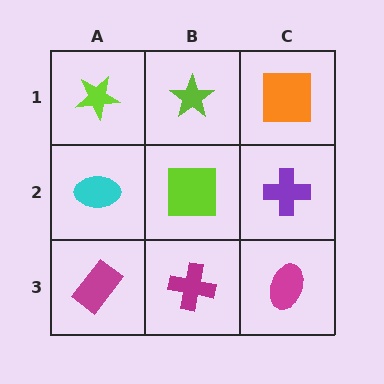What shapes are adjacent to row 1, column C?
A purple cross (row 2, column C), a lime star (row 1, column B).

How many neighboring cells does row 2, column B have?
4.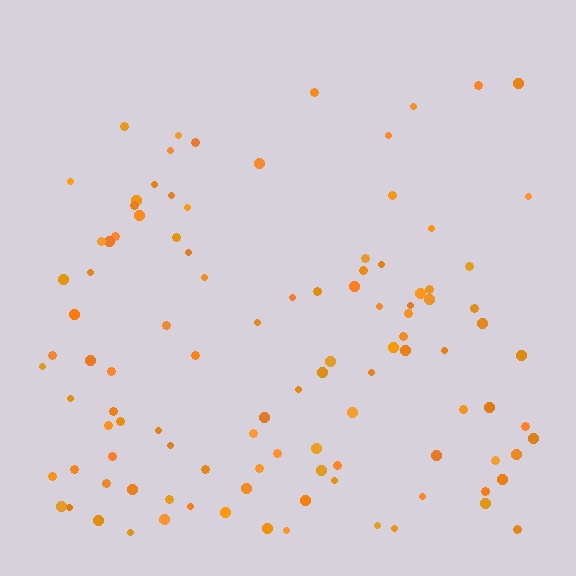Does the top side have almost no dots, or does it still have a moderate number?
Still a moderate number, just noticeably fewer than the bottom.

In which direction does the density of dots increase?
From top to bottom, with the bottom side densest.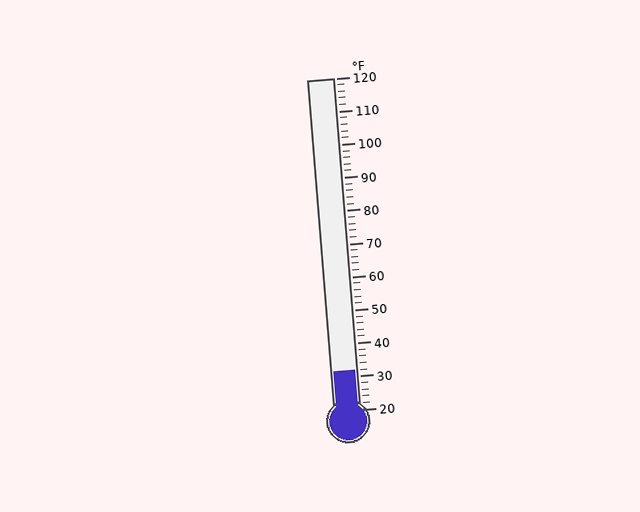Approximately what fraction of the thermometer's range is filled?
The thermometer is filled to approximately 10% of its range.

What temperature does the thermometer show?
The thermometer shows approximately 32°F.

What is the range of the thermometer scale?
The thermometer scale ranges from 20°F to 120°F.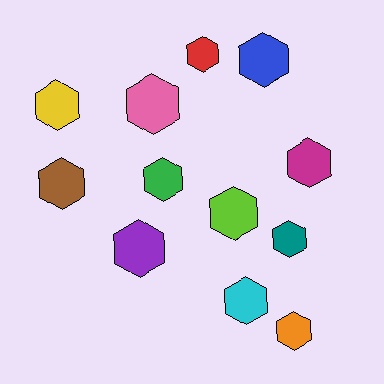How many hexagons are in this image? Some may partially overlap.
There are 12 hexagons.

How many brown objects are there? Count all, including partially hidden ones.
There is 1 brown object.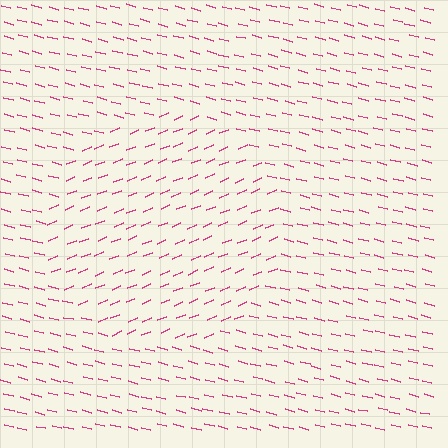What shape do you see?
I see a circle.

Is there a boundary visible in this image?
Yes, there is a texture boundary formed by a change in line orientation.